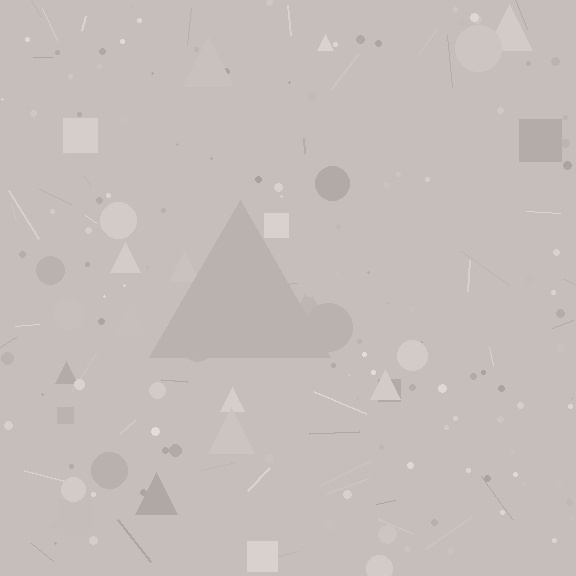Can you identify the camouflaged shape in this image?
The camouflaged shape is a triangle.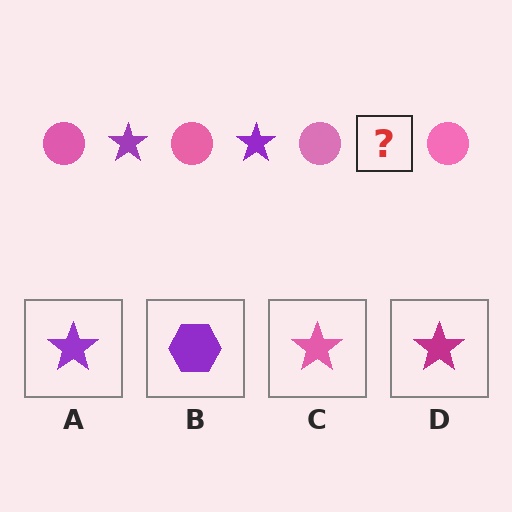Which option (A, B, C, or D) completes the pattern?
A.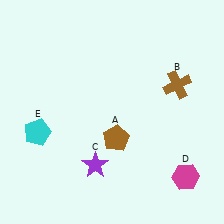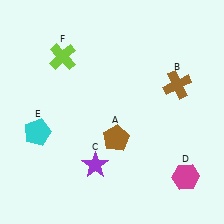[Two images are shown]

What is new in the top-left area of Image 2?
A lime cross (F) was added in the top-left area of Image 2.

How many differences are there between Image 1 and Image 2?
There is 1 difference between the two images.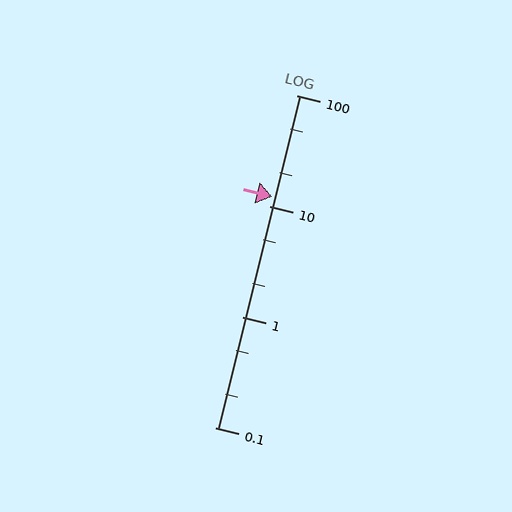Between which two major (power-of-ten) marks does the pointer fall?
The pointer is between 10 and 100.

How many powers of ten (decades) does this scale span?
The scale spans 3 decades, from 0.1 to 100.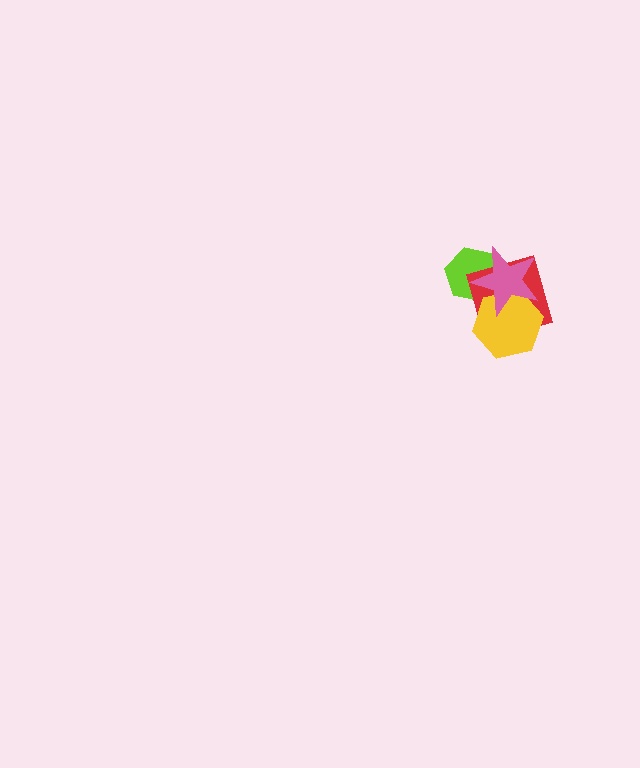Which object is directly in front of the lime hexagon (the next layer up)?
The red diamond is directly in front of the lime hexagon.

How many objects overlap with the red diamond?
3 objects overlap with the red diamond.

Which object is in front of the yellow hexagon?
The pink star is in front of the yellow hexagon.